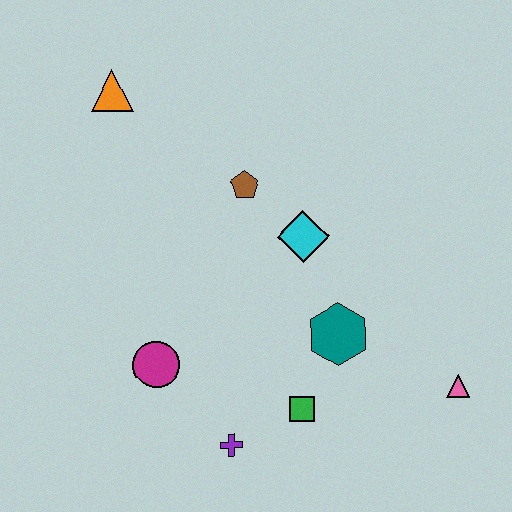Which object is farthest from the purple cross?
The orange triangle is farthest from the purple cross.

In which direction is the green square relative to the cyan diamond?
The green square is below the cyan diamond.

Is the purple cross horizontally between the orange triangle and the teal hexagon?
Yes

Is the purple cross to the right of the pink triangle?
No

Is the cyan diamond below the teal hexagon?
No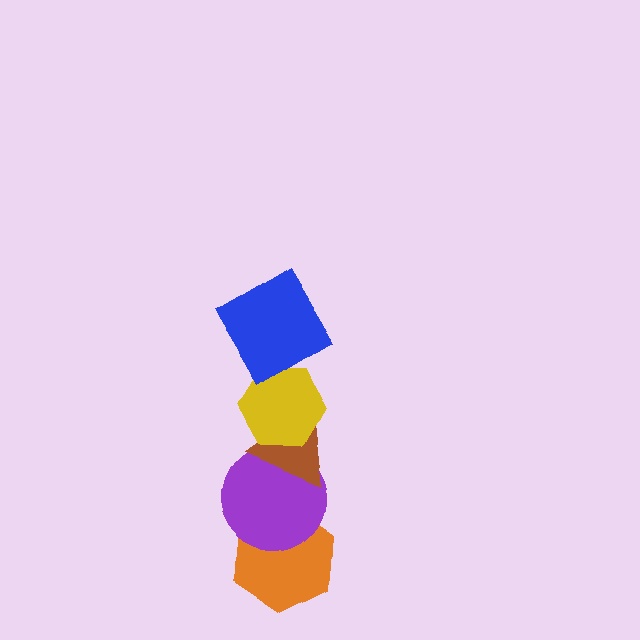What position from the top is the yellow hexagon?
The yellow hexagon is 2nd from the top.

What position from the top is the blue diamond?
The blue diamond is 1st from the top.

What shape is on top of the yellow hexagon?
The blue diamond is on top of the yellow hexagon.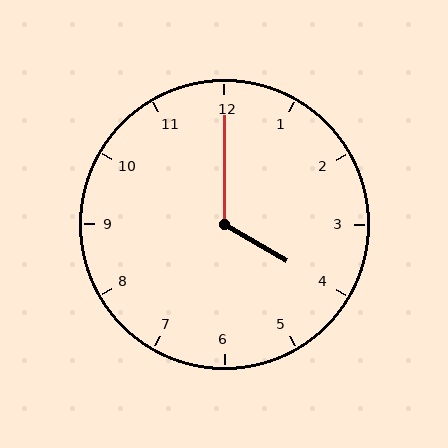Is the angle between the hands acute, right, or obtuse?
It is obtuse.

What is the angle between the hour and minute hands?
Approximately 120 degrees.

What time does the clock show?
4:00.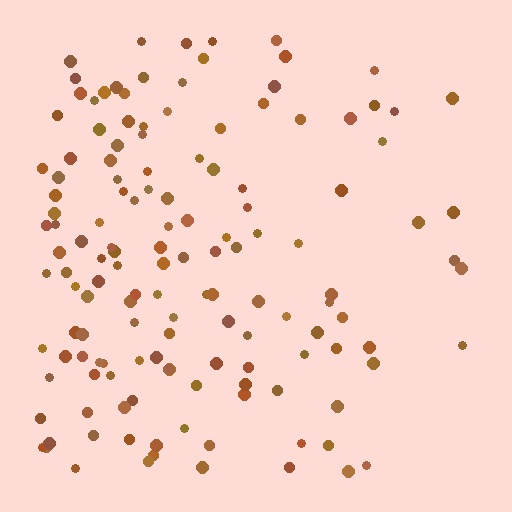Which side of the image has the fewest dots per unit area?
The right.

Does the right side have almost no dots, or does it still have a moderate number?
Still a moderate number, just noticeably fewer than the left.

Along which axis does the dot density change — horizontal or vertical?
Horizontal.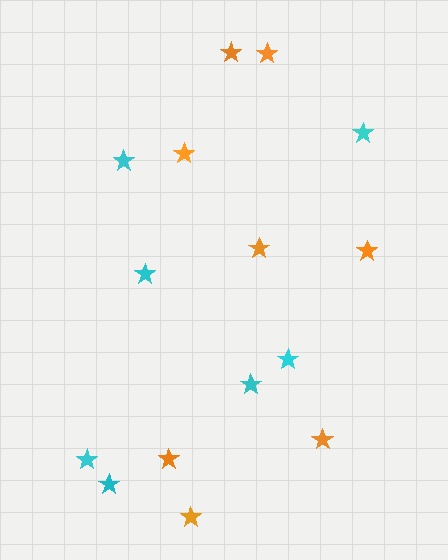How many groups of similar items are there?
There are 2 groups: one group of cyan stars (7) and one group of orange stars (8).